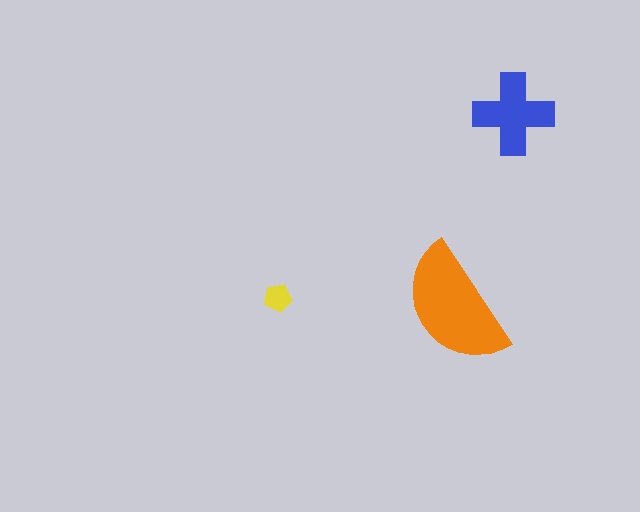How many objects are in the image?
There are 3 objects in the image.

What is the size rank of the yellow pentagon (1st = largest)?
3rd.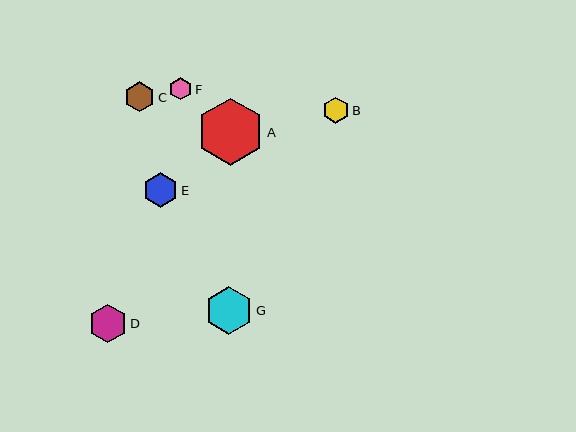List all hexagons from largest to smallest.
From largest to smallest: A, G, D, E, C, B, F.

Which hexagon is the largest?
Hexagon A is the largest with a size of approximately 67 pixels.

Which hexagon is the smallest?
Hexagon F is the smallest with a size of approximately 22 pixels.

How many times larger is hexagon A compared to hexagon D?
Hexagon A is approximately 1.7 times the size of hexagon D.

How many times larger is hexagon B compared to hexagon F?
Hexagon B is approximately 1.2 times the size of hexagon F.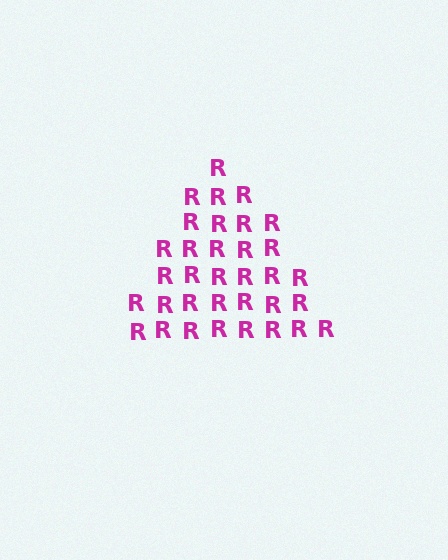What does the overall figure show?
The overall figure shows a triangle.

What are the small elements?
The small elements are letter R's.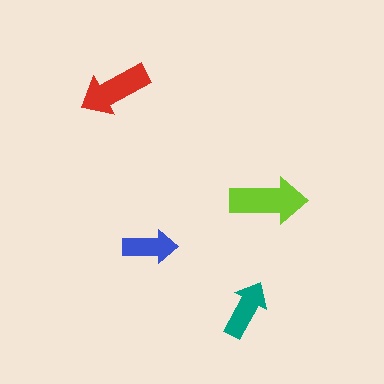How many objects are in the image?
There are 4 objects in the image.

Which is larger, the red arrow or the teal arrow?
The red one.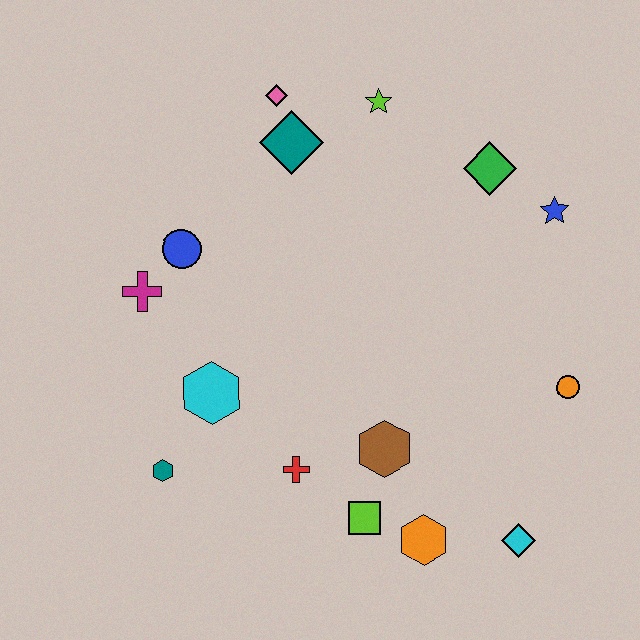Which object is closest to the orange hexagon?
The lime square is closest to the orange hexagon.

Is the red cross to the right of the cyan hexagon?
Yes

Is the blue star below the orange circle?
No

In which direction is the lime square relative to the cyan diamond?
The lime square is to the left of the cyan diamond.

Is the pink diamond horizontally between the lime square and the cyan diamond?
No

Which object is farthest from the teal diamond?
The cyan diamond is farthest from the teal diamond.